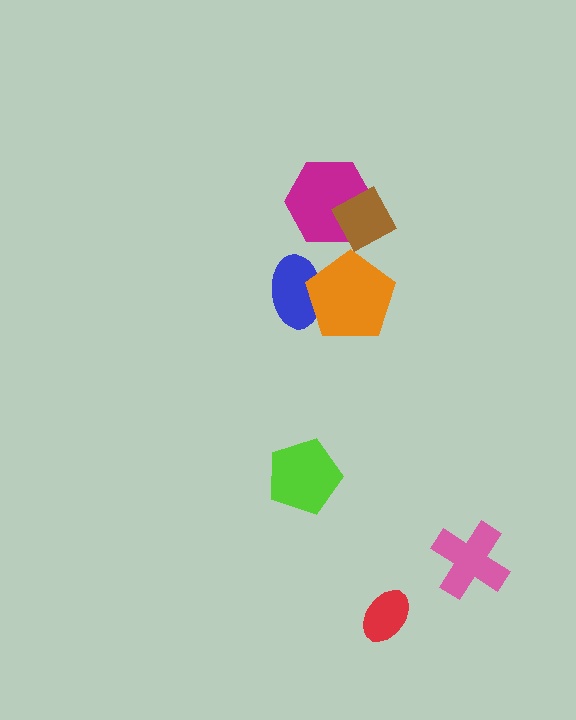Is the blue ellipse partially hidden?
Yes, it is partially covered by another shape.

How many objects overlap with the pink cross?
0 objects overlap with the pink cross.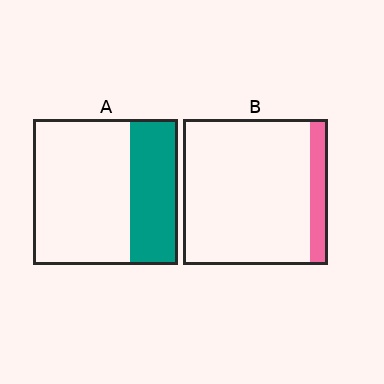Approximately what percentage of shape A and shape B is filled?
A is approximately 35% and B is approximately 10%.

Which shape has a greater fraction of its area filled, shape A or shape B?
Shape A.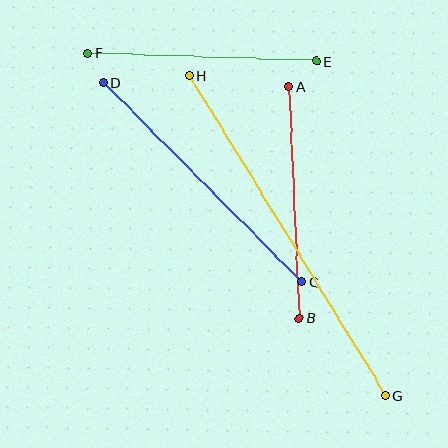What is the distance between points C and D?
The distance is approximately 281 pixels.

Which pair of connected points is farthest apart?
Points G and H are farthest apart.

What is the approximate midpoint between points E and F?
The midpoint is at approximately (202, 57) pixels.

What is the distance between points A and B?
The distance is approximately 232 pixels.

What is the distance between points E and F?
The distance is approximately 229 pixels.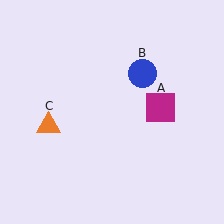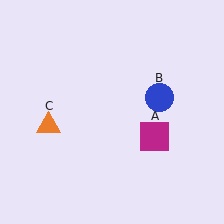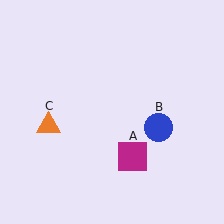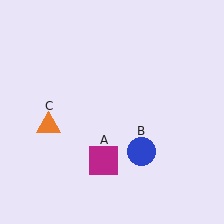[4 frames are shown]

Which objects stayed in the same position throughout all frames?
Orange triangle (object C) remained stationary.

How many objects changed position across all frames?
2 objects changed position: magenta square (object A), blue circle (object B).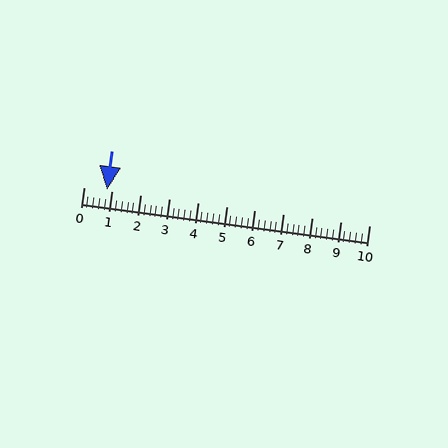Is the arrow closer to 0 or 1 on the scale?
The arrow is closer to 1.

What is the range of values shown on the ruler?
The ruler shows values from 0 to 10.